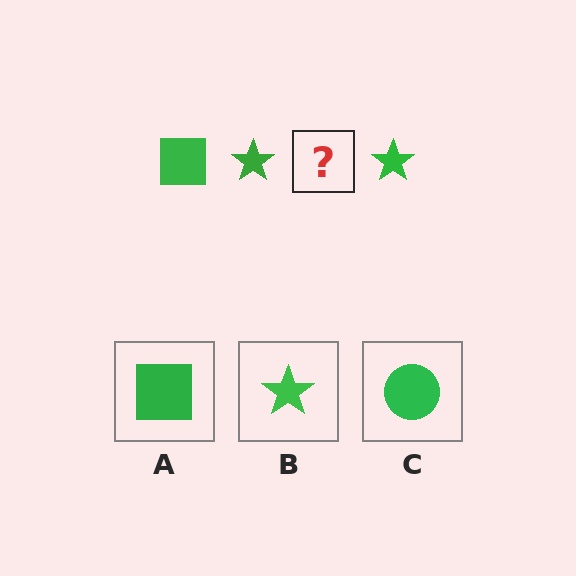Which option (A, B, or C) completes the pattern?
A.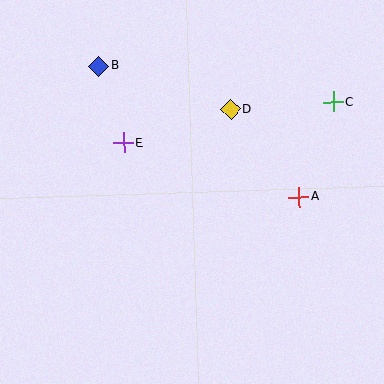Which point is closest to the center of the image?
Point E at (123, 143) is closest to the center.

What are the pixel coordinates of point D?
Point D is at (230, 109).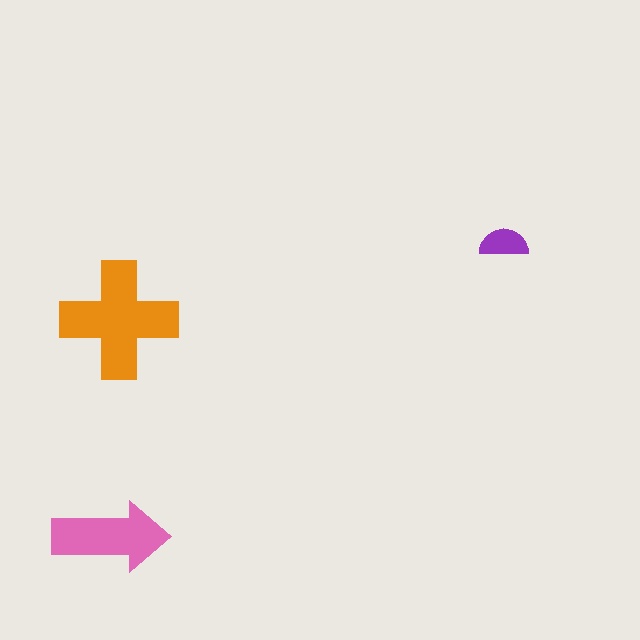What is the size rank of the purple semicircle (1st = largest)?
3rd.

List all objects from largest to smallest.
The orange cross, the pink arrow, the purple semicircle.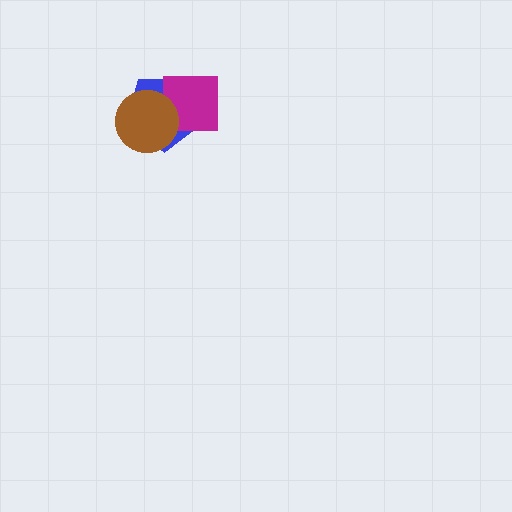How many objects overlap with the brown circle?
2 objects overlap with the brown circle.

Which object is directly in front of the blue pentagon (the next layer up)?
The magenta square is directly in front of the blue pentagon.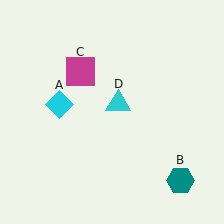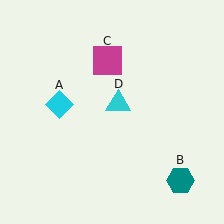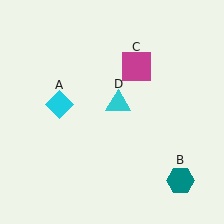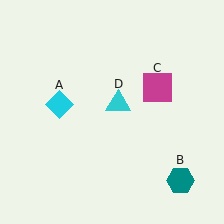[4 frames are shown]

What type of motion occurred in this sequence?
The magenta square (object C) rotated clockwise around the center of the scene.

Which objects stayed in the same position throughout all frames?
Cyan diamond (object A) and teal hexagon (object B) and cyan triangle (object D) remained stationary.